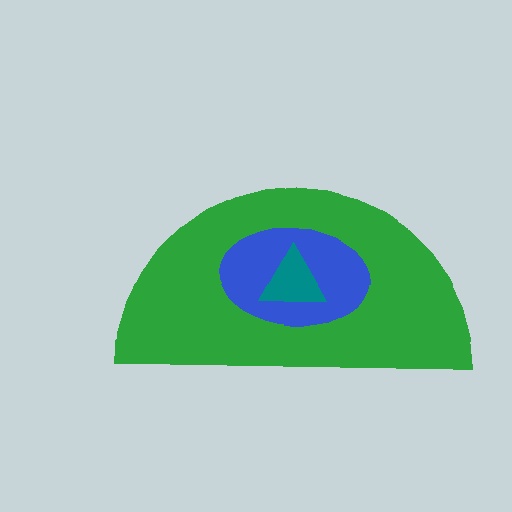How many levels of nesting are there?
3.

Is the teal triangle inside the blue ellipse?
Yes.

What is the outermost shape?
The green semicircle.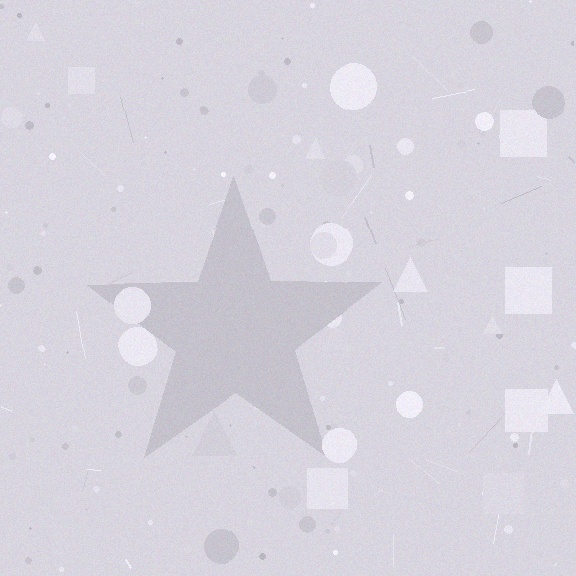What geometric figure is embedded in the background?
A star is embedded in the background.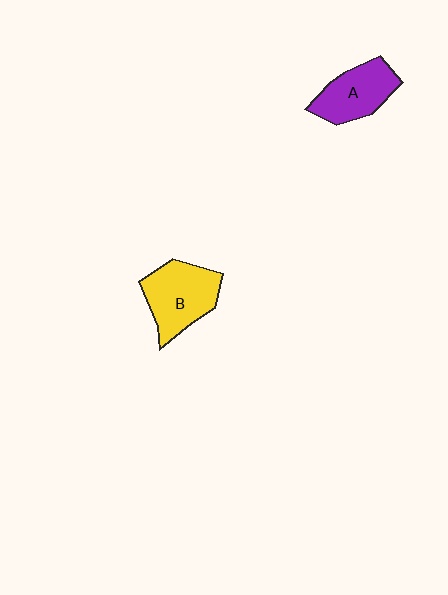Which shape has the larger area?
Shape B (yellow).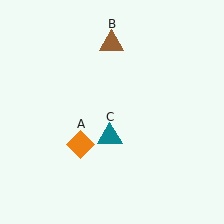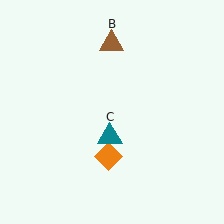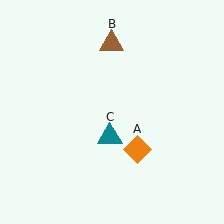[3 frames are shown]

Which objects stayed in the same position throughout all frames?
Brown triangle (object B) and teal triangle (object C) remained stationary.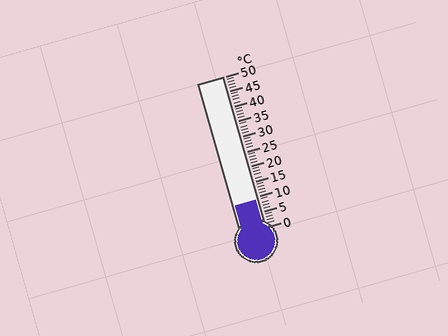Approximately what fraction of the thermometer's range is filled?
The thermometer is filled to approximately 20% of its range.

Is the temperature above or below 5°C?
The temperature is above 5°C.